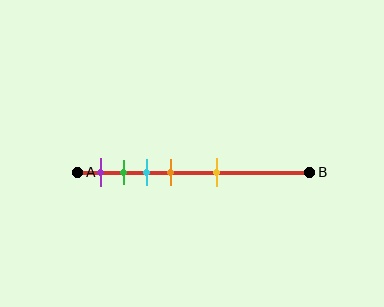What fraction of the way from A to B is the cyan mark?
The cyan mark is approximately 30% (0.3) of the way from A to B.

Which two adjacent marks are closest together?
The green and cyan marks are the closest adjacent pair.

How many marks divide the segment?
There are 5 marks dividing the segment.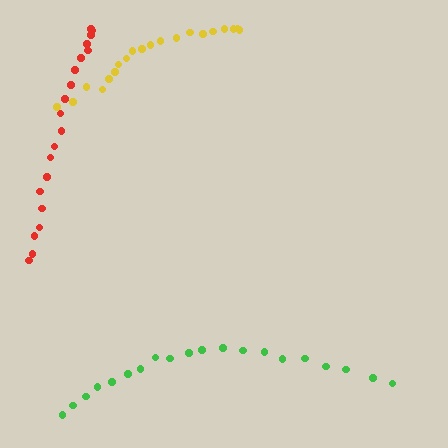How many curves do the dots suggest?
There are 3 distinct paths.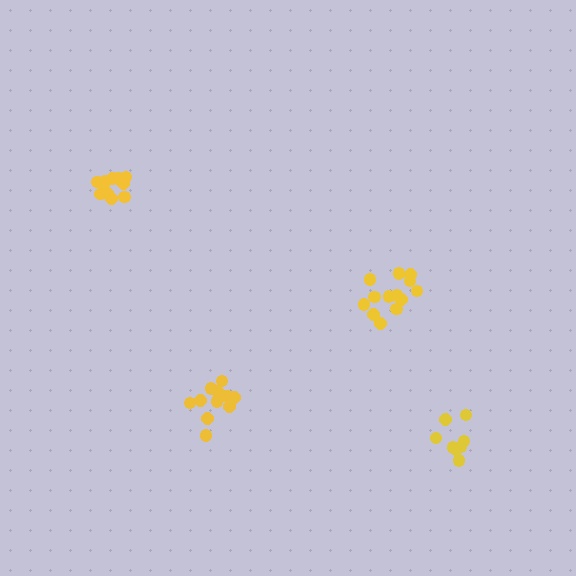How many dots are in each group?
Group 1: 13 dots, Group 2: 8 dots, Group 3: 12 dots, Group 4: 11 dots (44 total).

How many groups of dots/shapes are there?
There are 4 groups.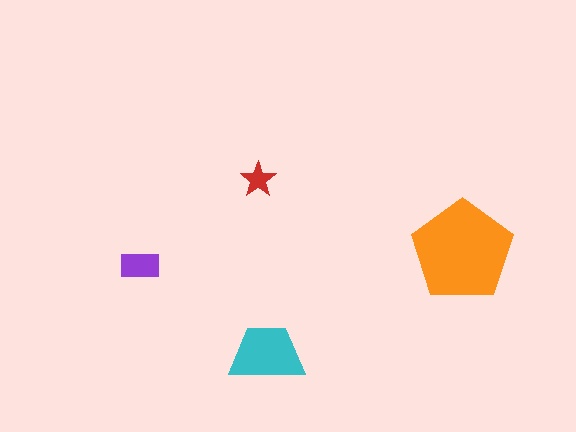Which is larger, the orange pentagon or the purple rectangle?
The orange pentagon.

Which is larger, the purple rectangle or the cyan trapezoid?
The cyan trapezoid.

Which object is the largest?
The orange pentagon.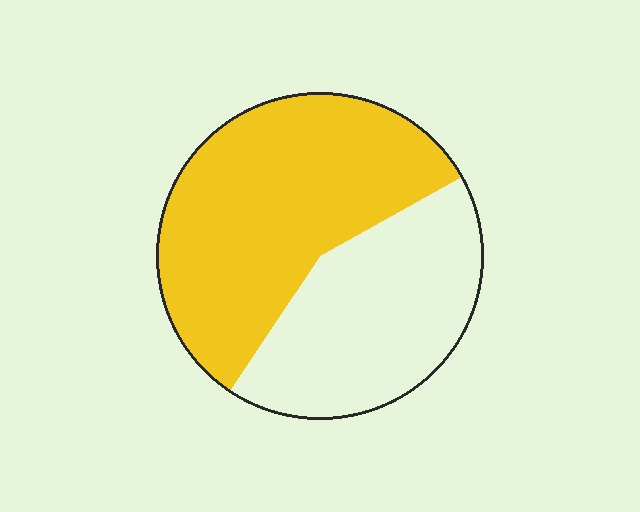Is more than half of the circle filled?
Yes.